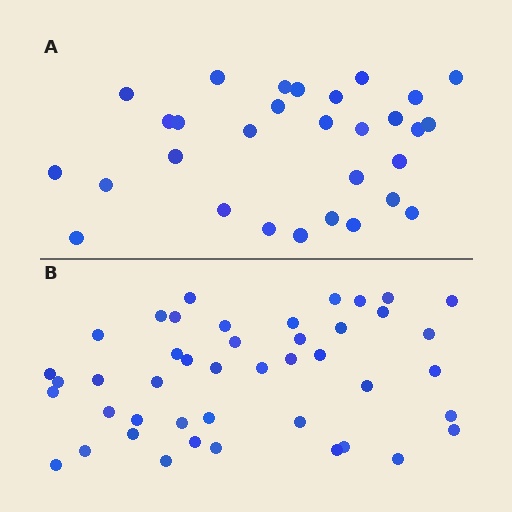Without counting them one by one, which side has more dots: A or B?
Region B (the bottom region) has more dots.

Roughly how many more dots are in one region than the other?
Region B has approximately 15 more dots than region A.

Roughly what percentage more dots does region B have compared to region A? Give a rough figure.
About 45% more.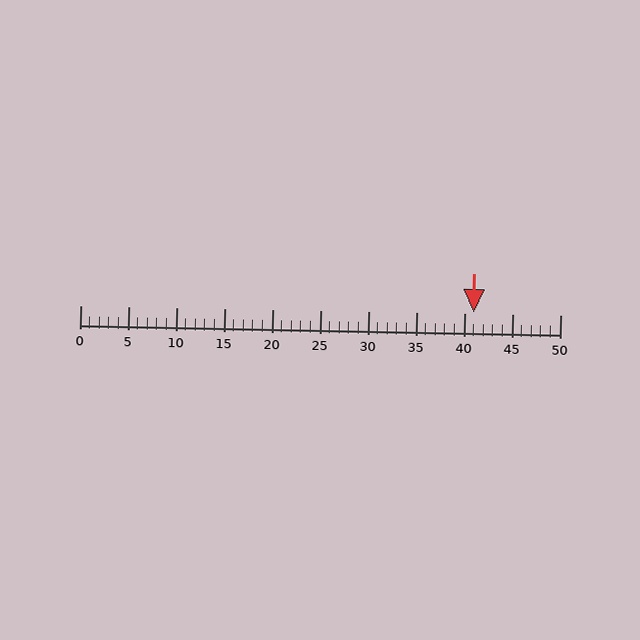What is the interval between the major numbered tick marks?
The major tick marks are spaced 5 units apart.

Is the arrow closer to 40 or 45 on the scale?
The arrow is closer to 40.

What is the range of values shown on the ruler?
The ruler shows values from 0 to 50.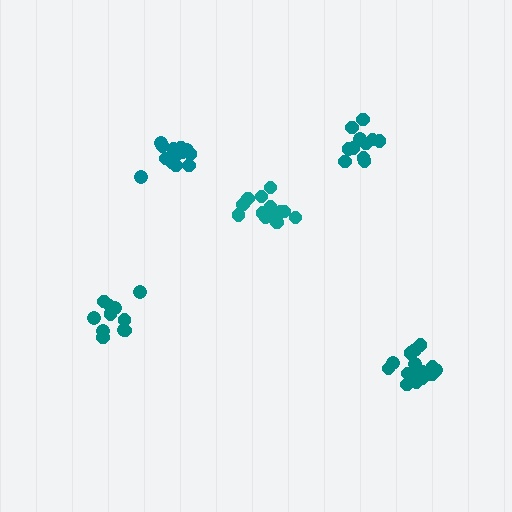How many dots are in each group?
Group 1: 11 dots, Group 2: 16 dots, Group 3: 14 dots, Group 4: 14 dots, Group 5: 11 dots (66 total).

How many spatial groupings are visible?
There are 5 spatial groupings.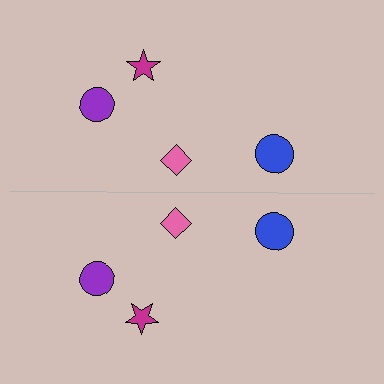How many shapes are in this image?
There are 8 shapes in this image.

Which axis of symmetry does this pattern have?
The pattern has a horizontal axis of symmetry running through the center of the image.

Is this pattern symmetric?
Yes, this pattern has bilateral (reflection) symmetry.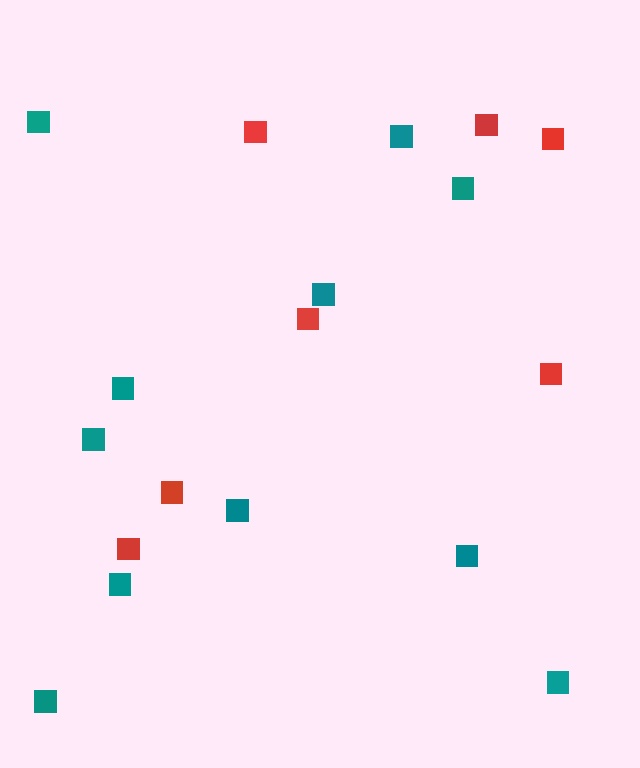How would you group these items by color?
There are 2 groups: one group of teal squares (11) and one group of red squares (7).